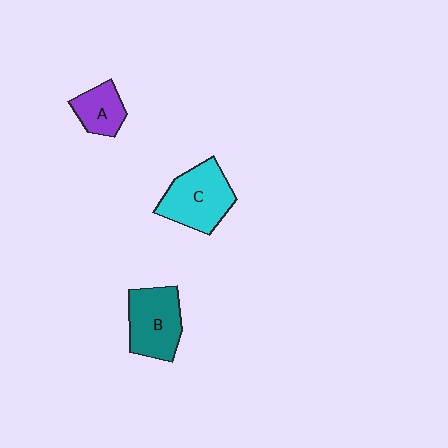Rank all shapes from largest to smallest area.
From largest to smallest: C (cyan), B (teal), A (purple).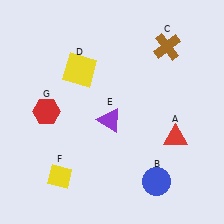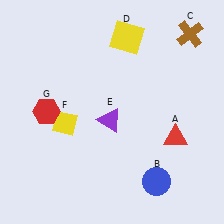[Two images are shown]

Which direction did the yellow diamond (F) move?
The yellow diamond (F) moved up.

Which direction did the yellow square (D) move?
The yellow square (D) moved right.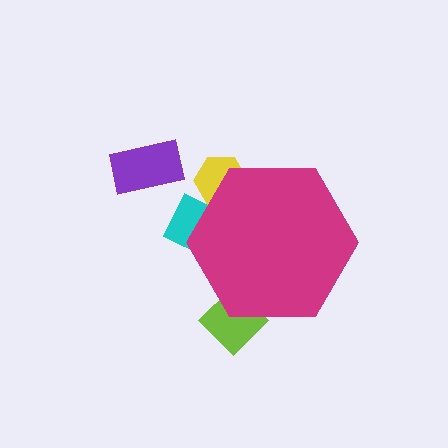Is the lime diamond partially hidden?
Yes, the lime diamond is partially hidden behind the magenta hexagon.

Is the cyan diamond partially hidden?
Yes, the cyan diamond is partially hidden behind the magenta hexagon.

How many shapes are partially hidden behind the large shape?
3 shapes are partially hidden.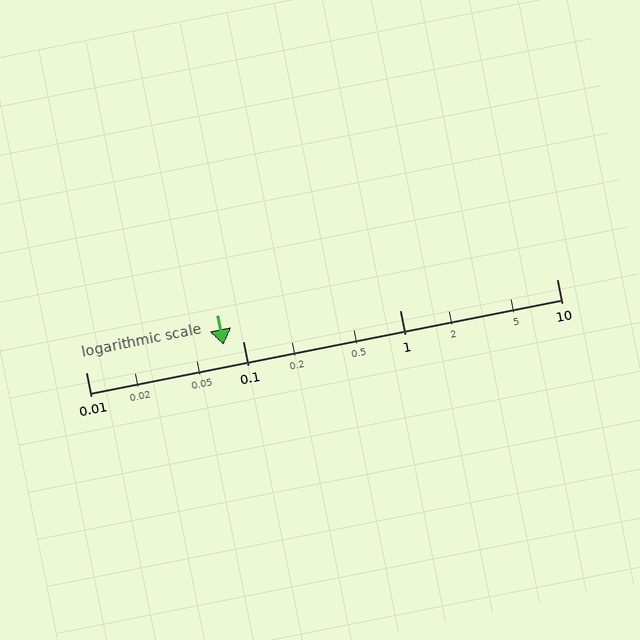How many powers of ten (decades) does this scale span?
The scale spans 3 decades, from 0.01 to 10.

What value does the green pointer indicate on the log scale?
The pointer indicates approximately 0.075.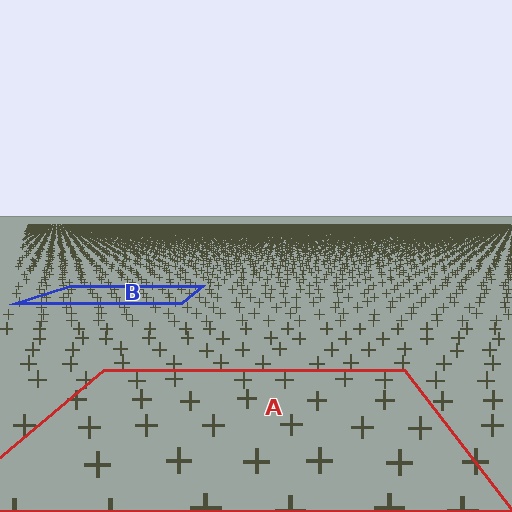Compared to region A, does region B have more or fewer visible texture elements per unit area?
Region B has more texture elements per unit area — they are packed more densely because it is farther away.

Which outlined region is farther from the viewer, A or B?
Region B is farther from the viewer — the texture elements inside it appear smaller and more densely packed.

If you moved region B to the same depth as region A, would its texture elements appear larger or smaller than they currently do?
They would appear larger. At a closer depth, the same texture elements are projected at a bigger on-screen size.